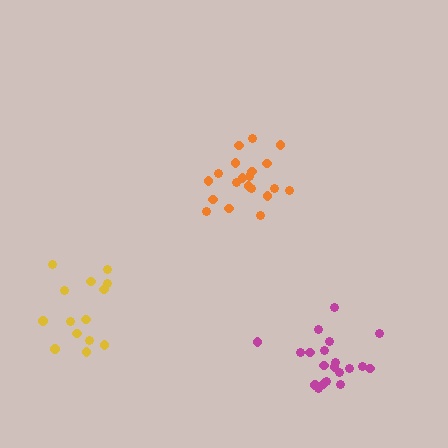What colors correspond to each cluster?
The clusters are colored: yellow, magenta, orange.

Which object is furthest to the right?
The magenta cluster is rightmost.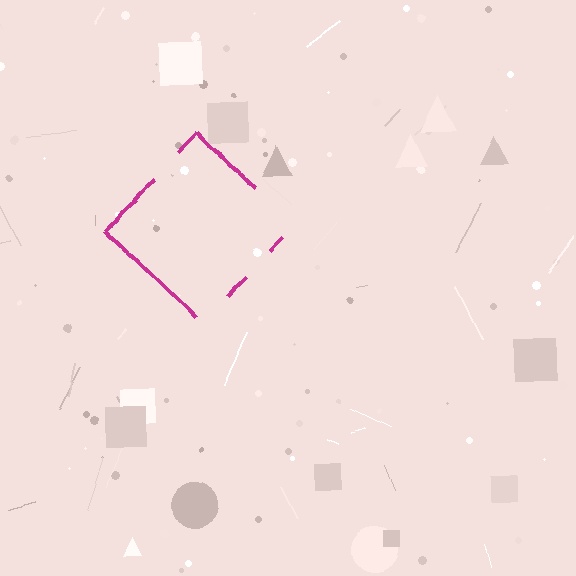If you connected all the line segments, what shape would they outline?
They would outline a diamond.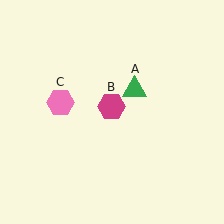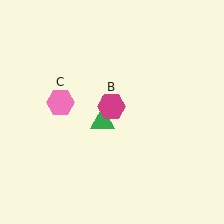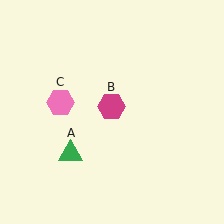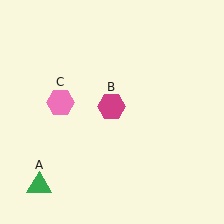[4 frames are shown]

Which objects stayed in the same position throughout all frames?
Magenta hexagon (object B) and pink hexagon (object C) remained stationary.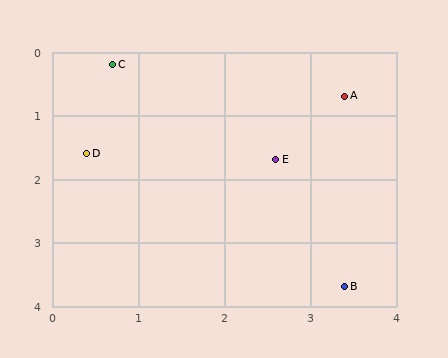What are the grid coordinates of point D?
Point D is at approximately (0.4, 1.6).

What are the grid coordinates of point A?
Point A is at approximately (3.4, 0.7).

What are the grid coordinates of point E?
Point E is at approximately (2.6, 1.7).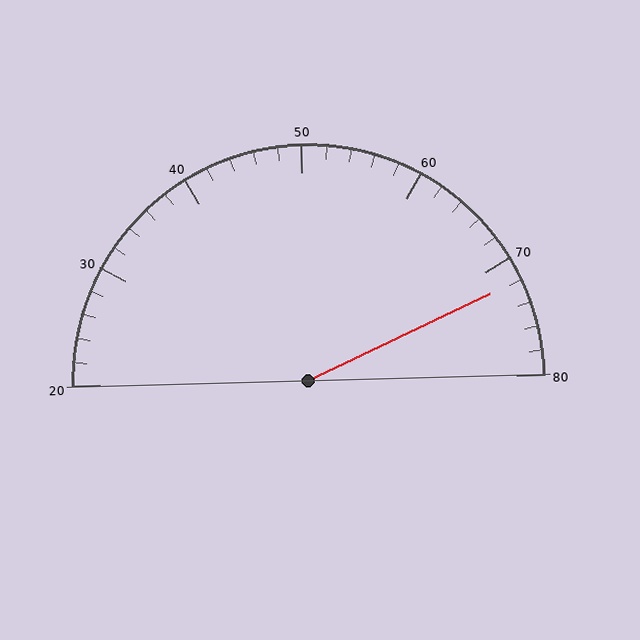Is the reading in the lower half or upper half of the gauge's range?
The reading is in the upper half of the range (20 to 80).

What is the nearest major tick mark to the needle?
The nearest major tick mark is 70.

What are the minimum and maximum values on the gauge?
The gauge ranges from 20 to 80.